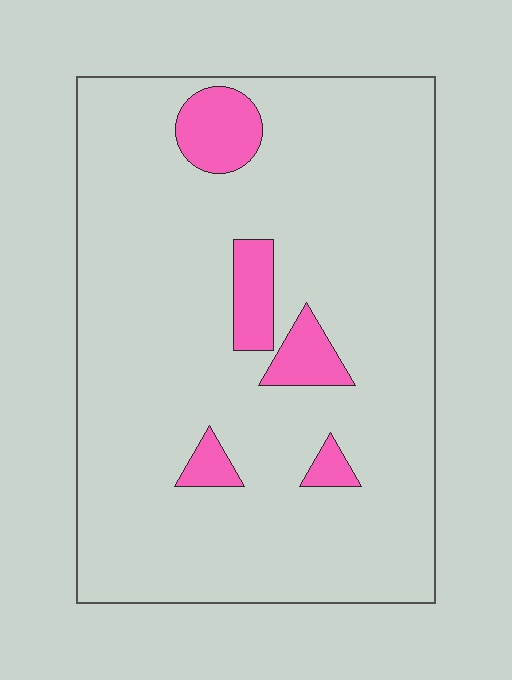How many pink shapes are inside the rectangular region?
5.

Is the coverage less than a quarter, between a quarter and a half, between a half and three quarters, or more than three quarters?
Less than a quarter.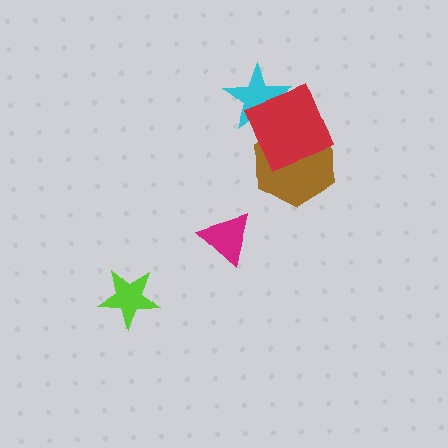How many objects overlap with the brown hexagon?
1 object overlaps with the brown hexagon.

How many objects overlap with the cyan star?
1 object overlaps with the cyan star.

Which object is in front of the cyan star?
The red diamond is in front of the cyan star.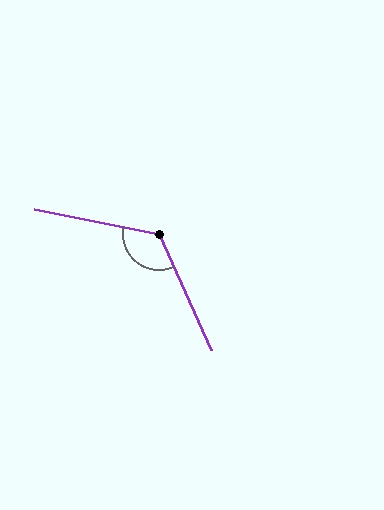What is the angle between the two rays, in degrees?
Approximately 125 degrees.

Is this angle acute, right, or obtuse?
It is obtuse.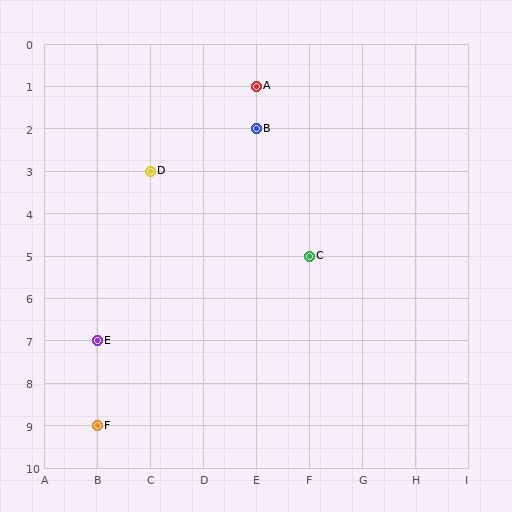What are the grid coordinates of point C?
Point C is at grid coordinates (F, 5).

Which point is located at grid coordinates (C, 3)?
Point D is at (C, 3).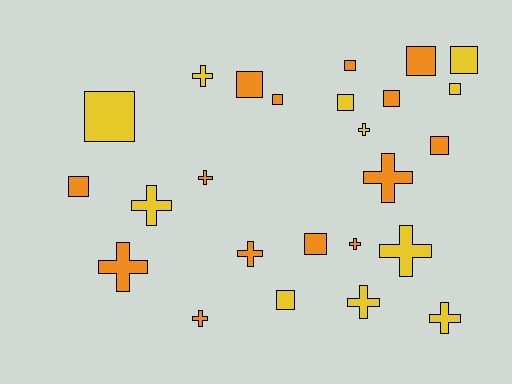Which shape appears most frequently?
Square, with 13 objects.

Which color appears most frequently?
Orange, with 14 objects.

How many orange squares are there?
There are 8 orange squares.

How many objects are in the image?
There are 25 objects.